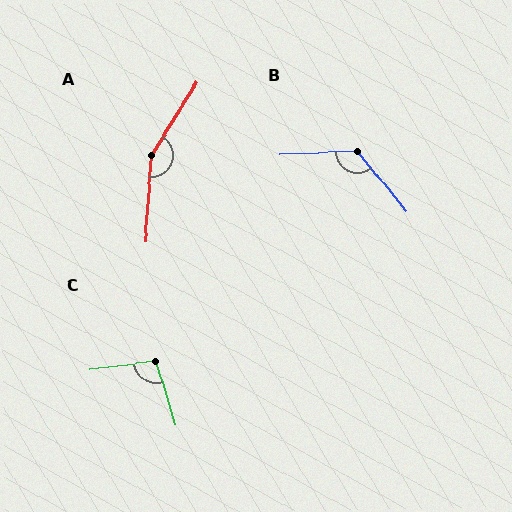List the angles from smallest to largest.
C (99°), B (126°), A (152°).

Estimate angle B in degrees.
Approximately 126 degrees.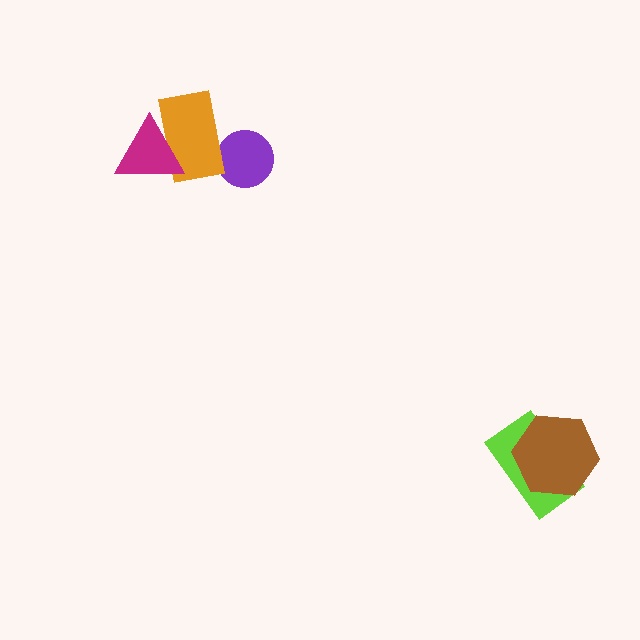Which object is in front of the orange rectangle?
The magenta triangle is in front of the orange rectangle.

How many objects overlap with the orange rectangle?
2 objects overlap with the orange rectangle.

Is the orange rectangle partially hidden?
Yes, it is partially covered by another shape.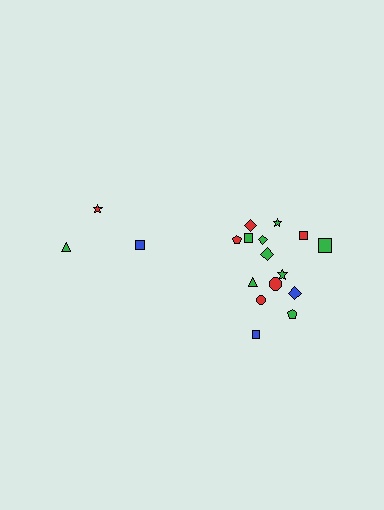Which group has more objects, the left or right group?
The right group.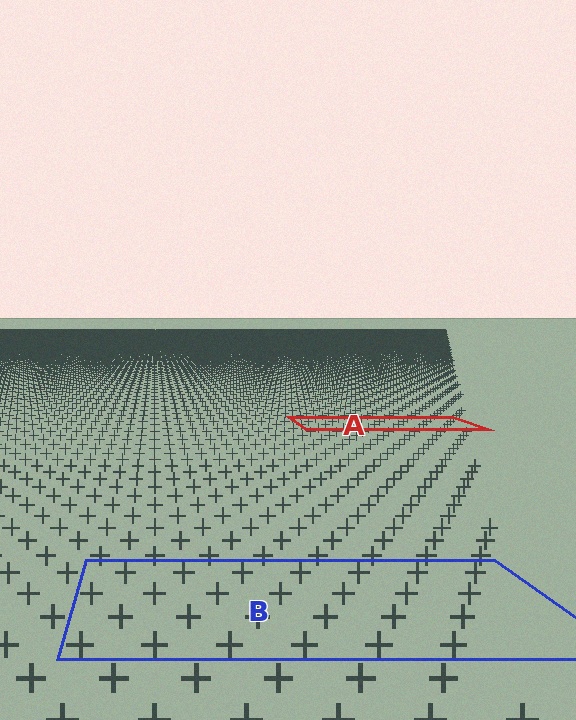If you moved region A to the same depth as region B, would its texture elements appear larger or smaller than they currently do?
They would appear larger. At a closer depth, the same texture elements are projected at a bigger on-screen size.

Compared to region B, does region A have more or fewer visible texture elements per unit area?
Region A has more texture elements per unit area — they are packed more densely because it is farther away.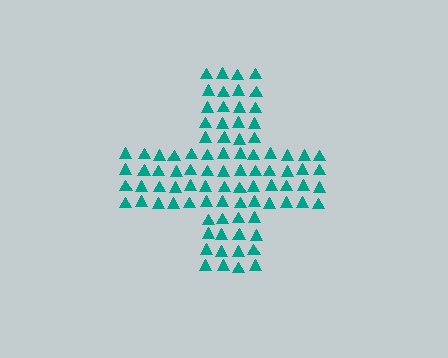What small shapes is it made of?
It is made of small triangles.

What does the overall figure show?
The overall figure shows a cross.